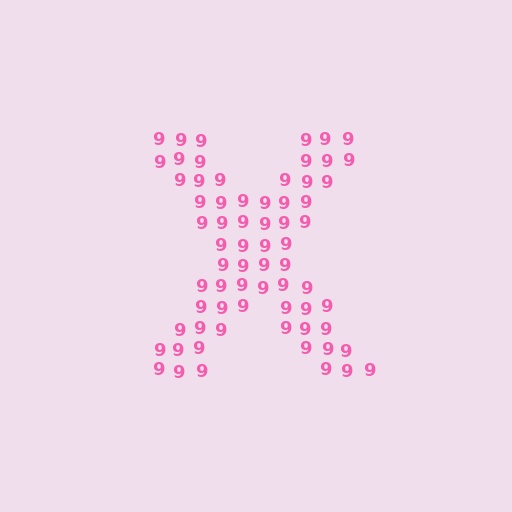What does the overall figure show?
The overall figure shows the letter X.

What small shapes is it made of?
It is made of small digit 9's.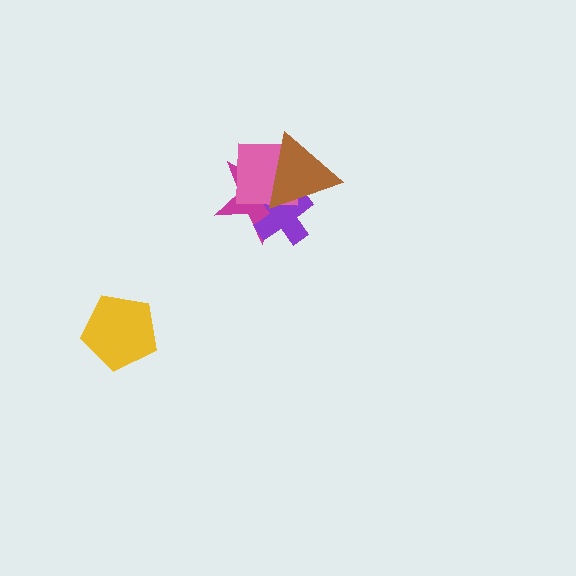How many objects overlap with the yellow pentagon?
0 objects overlap with the yellow pentagon.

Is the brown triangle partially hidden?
No, no other shape covers it.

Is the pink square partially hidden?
Yes, it is partially covered by another shape.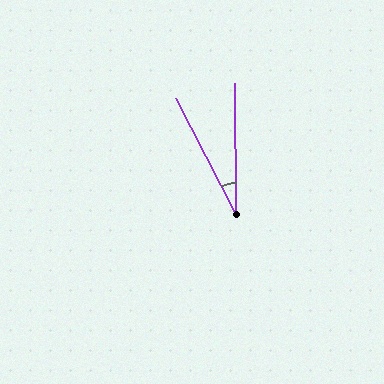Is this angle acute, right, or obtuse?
It is acute.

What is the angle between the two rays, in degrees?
Approximately 27 degrees.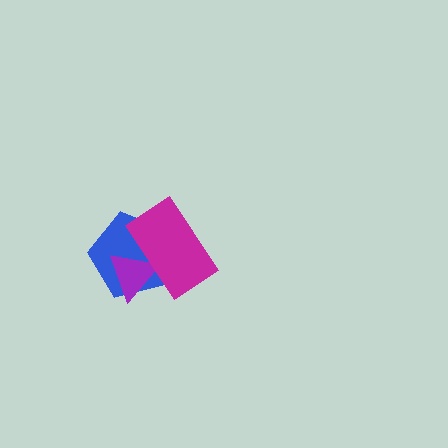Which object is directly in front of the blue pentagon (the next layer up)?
The purple triangle is directly in front of the blue pentagon.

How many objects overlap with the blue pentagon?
2 objects overlap with the blue pentagon.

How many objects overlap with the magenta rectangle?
2 objects overlap with the magenta rectangle.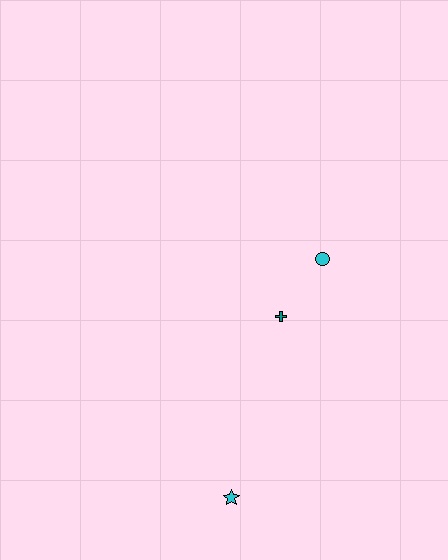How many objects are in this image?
There are 3 objects.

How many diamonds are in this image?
There are no diamonds.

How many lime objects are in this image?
There are no lime objects.